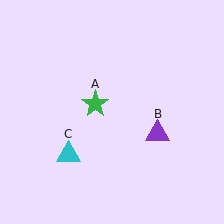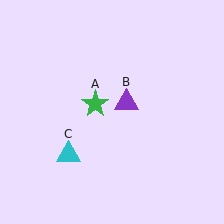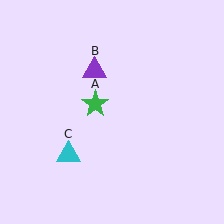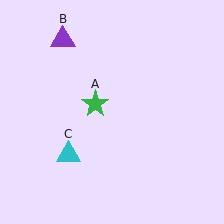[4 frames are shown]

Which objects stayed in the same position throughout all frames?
Green star (object A) and cyan triangle (object C) remained stationary.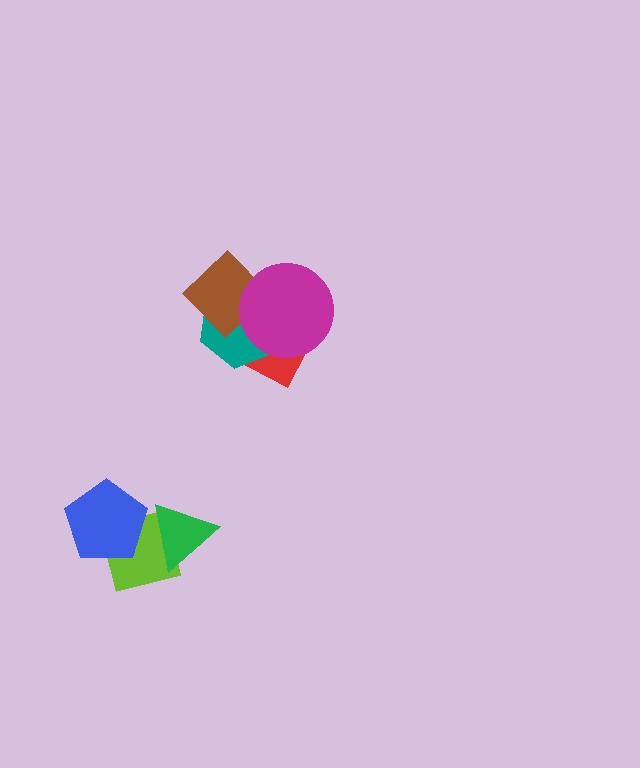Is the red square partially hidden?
Yes, it is partially covered by another shape.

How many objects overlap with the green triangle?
1 object overlaps with the green triangle.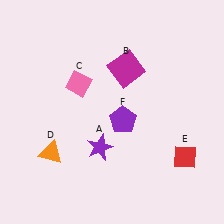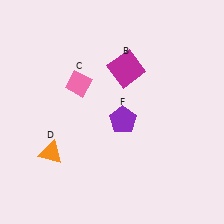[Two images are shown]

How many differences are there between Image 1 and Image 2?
There are 2 differences between the two images.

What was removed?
The purple star (A), the red diamond (E) were removed in Image 2.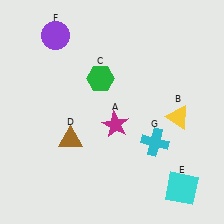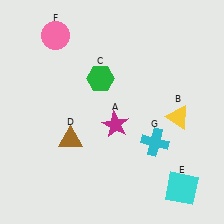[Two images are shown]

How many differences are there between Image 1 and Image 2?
There is 1 difference between the two images.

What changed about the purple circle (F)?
In Image 1, F is purple. In Image 2, it changed to pink.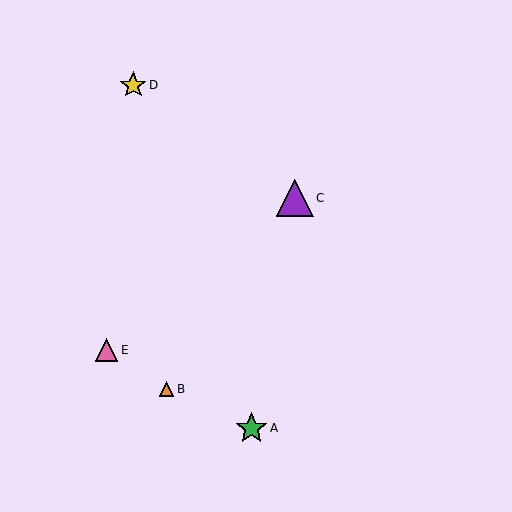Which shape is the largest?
The purple triangle (labeled C) is the largest.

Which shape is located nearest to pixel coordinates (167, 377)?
The orange triangle (labeled B) at (167, 389) is nearest to that location.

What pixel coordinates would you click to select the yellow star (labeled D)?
Click at (133, 85) to select the yellow star D.